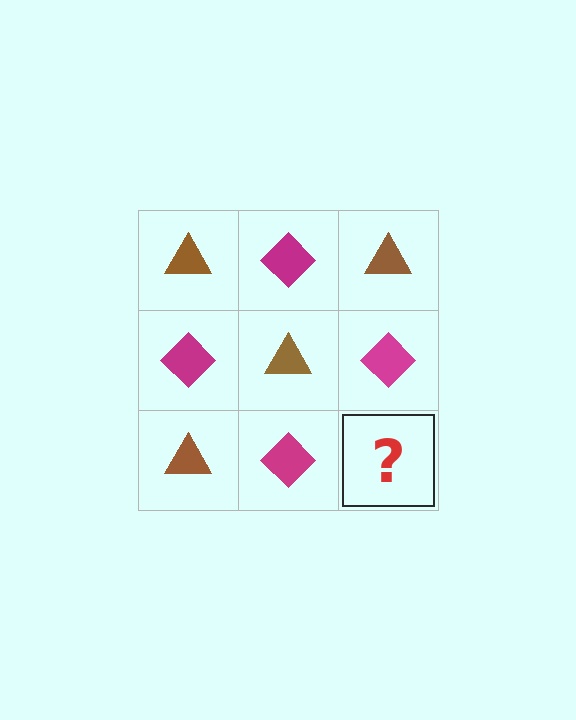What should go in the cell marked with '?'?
The missing cell should contain a brown triangle.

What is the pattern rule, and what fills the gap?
The rule is that it alternates brown triangle and magenta diamond in a checkerboard pattern. The gap should be filled with a brown triangle.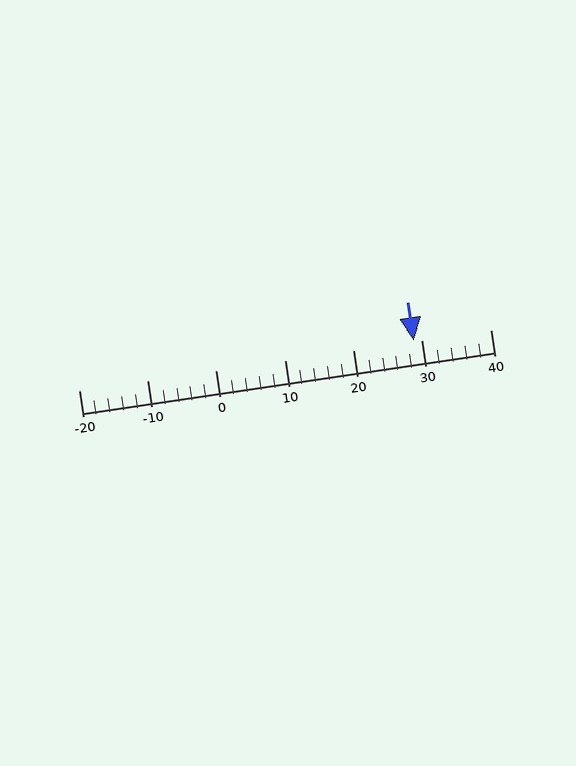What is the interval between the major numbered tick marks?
The major tick marks are spaced 10 units apart.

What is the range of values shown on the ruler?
The ruler shows values from -20 to 40.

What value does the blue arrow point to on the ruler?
The blue arrow points to approximately 29.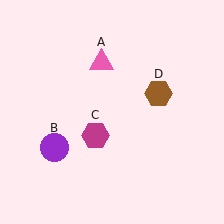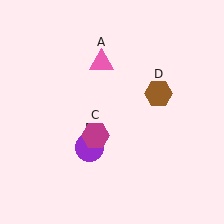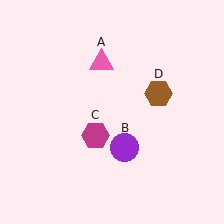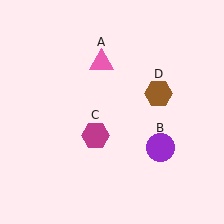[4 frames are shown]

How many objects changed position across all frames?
1 object changed position: purple circle (object B).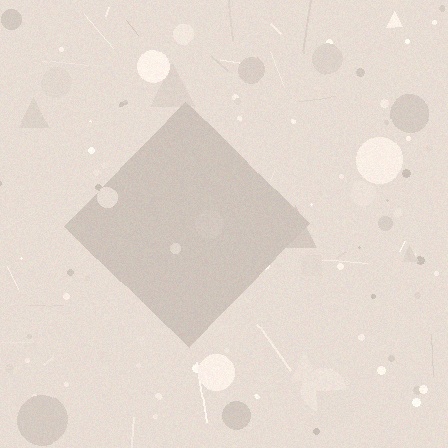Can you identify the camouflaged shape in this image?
The camouflaged shape is a diamond.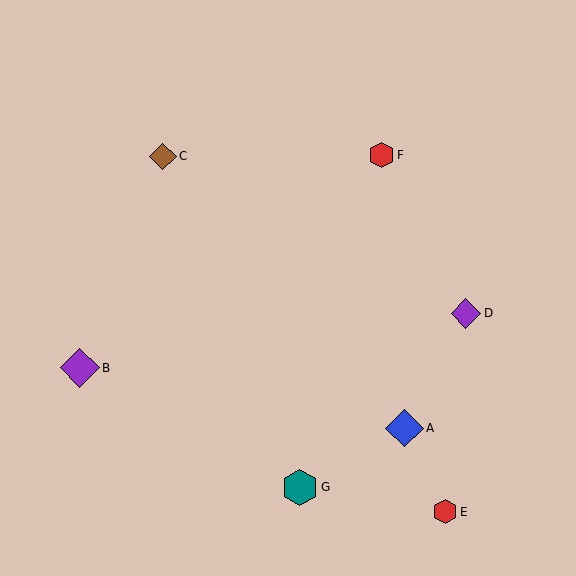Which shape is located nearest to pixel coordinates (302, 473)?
The teal hexagon (labeled G) at (300, 487) is nearest to that location.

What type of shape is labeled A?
Shape A is a blue diamond.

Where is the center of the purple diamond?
The center of the purple diamond is at (466, 313).